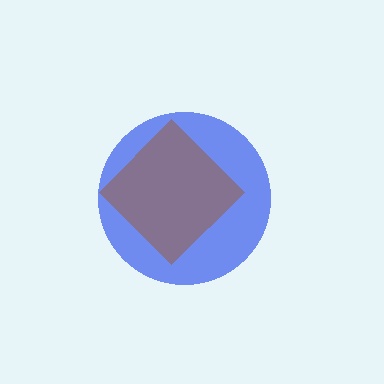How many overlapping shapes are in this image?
There are 2 overlapping shapes in the image.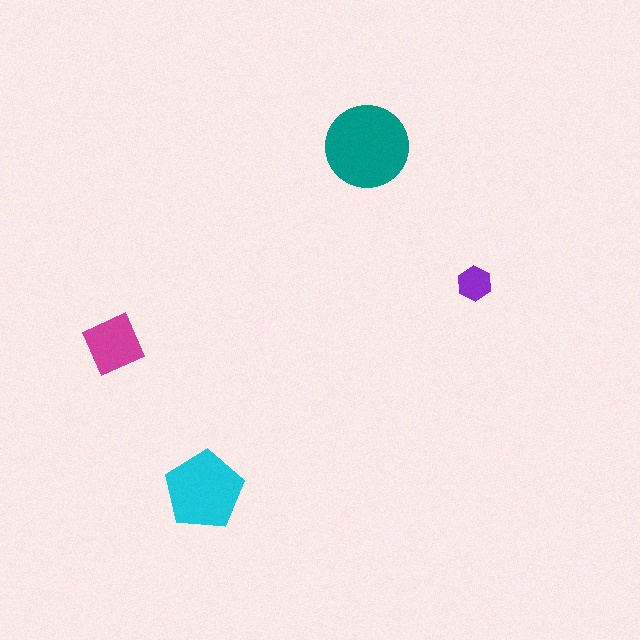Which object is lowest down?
The cyan pentagon is bottommost.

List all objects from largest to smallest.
The teal circle, the cyan pentagon, the magenta diamond, the purple hexagon.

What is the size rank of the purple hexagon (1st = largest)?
4th.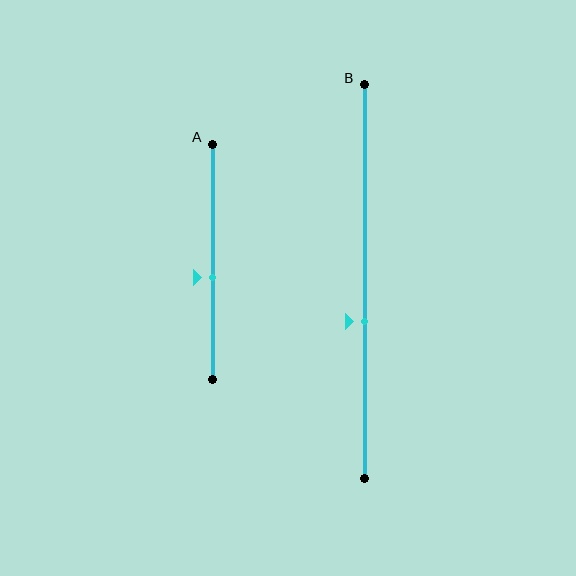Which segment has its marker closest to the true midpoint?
Segment A has its marker closest to the true midpoint.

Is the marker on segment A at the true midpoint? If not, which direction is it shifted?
No, the marker on segment A is shifted downward by about 7% of the segment length.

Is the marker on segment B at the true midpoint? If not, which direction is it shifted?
No, the marker on segment B is shifted downward by about 10% of the segment length.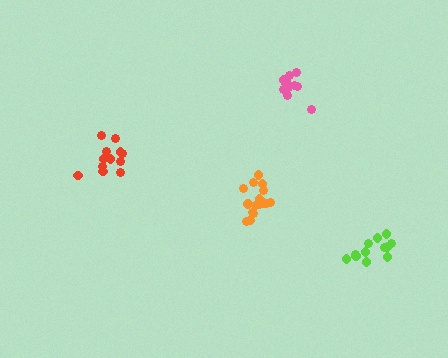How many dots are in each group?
Group 1: 16 dots, Group 2: 12 dots, Group 3: 12 dots, Group 4: 12 dots (52 total).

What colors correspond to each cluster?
The clusters are colored: orange, lime, pink, red.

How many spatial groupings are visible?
There are 4 spatial groupings.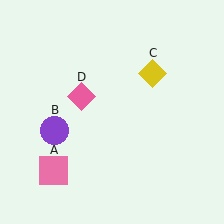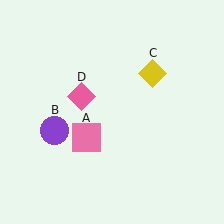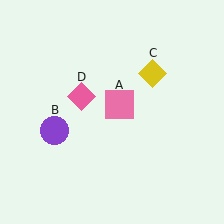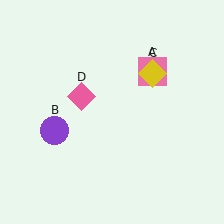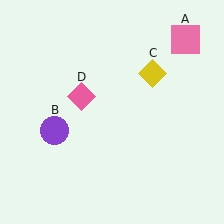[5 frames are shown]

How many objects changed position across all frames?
1 object changed position: pink square (object A).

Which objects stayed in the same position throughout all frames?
Purple circle (object B) and yellow diamond (object C) and pink diamond (object D) remained stationary.